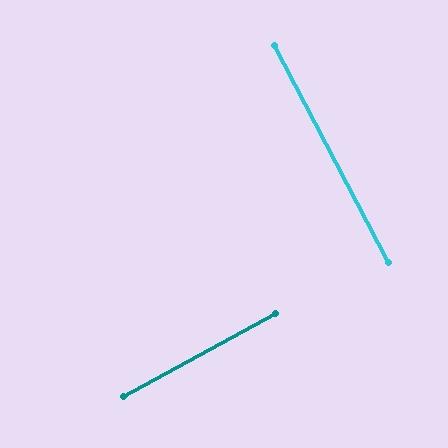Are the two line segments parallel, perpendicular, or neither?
Perpendicular — they meet at approximately 89°.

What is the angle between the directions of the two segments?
Approximately 89 degrees.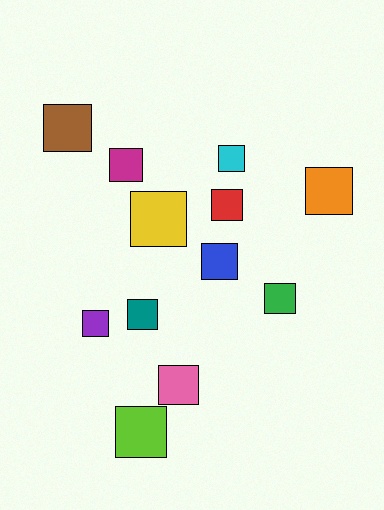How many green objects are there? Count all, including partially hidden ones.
There is 1 green object.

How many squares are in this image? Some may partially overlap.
There are 12 squares.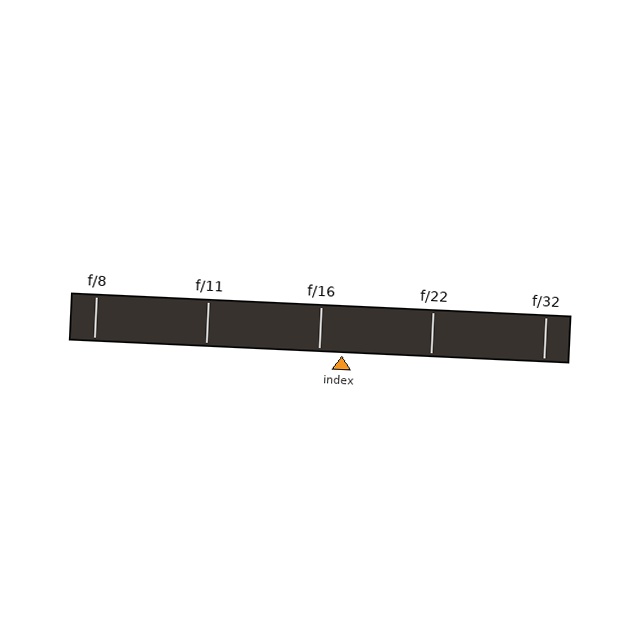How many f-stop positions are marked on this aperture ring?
There are 5 f-stop positions marked.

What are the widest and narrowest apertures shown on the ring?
The widest aperture shown is f/8 and the narrowest is f/32.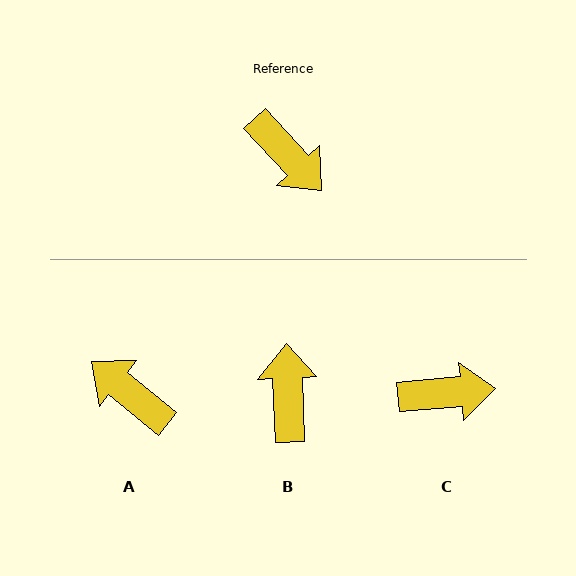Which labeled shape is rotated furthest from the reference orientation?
A, about 172 degrees away.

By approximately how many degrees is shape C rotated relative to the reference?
Approximately 52 degrees counter-clockwise.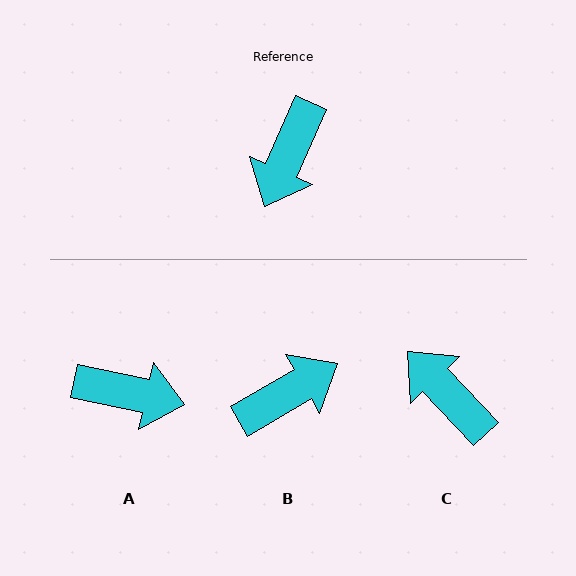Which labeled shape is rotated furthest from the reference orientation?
B, about 144 degrees away.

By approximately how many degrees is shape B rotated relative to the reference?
Approximately 144 degrees counter-clockwise.